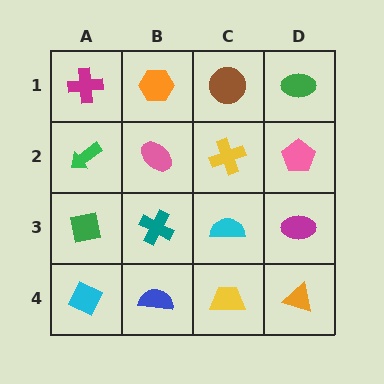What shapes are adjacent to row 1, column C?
A yellow cross (row 2, column C), an orange hexagon (row 1, column B), a green ellipse (row 1, column D).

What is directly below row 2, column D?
A magenta ellipse.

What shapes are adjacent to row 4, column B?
A teal cross (row 3, column B), a cyan diamond (row 4, column A), a yellow trapezoid (row 4, column C).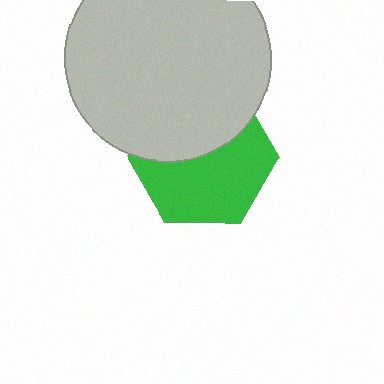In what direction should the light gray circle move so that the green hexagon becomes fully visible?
The light gray circle should move up. That is the shortest direction to clear the overlap and leave the green hexagon fully visible.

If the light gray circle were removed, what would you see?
You would see the complete green hexagon.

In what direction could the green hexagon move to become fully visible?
The green hexagon could move down. That would shift it out from behind the light gray circle entirely.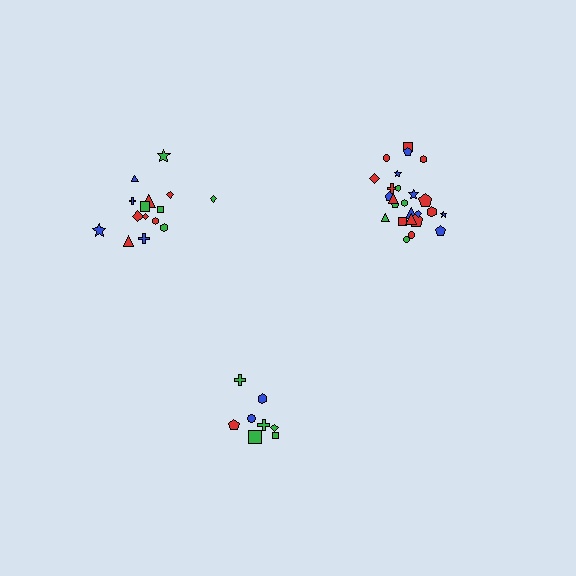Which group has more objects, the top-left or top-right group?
The top-right group.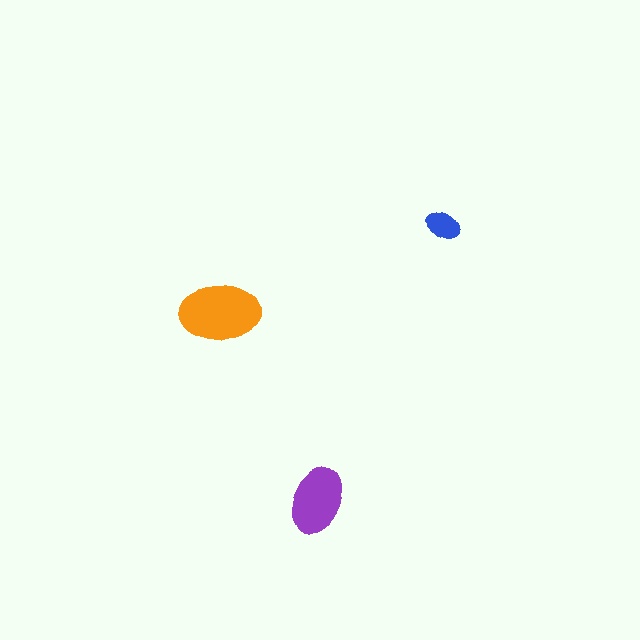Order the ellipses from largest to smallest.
the orange one, the purple one, the blue one.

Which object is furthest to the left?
The orange ellipse is leftmost.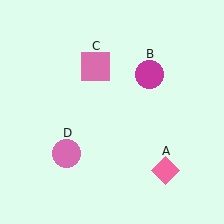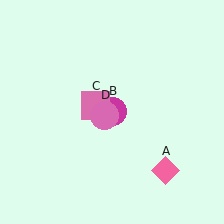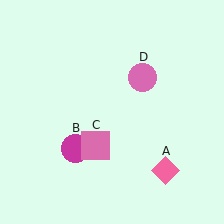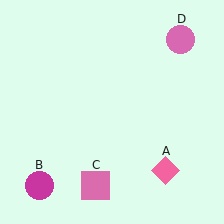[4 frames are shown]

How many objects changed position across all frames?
3 objects changed position: magenta circle (object B), pink square (object C), pink circle (object D).